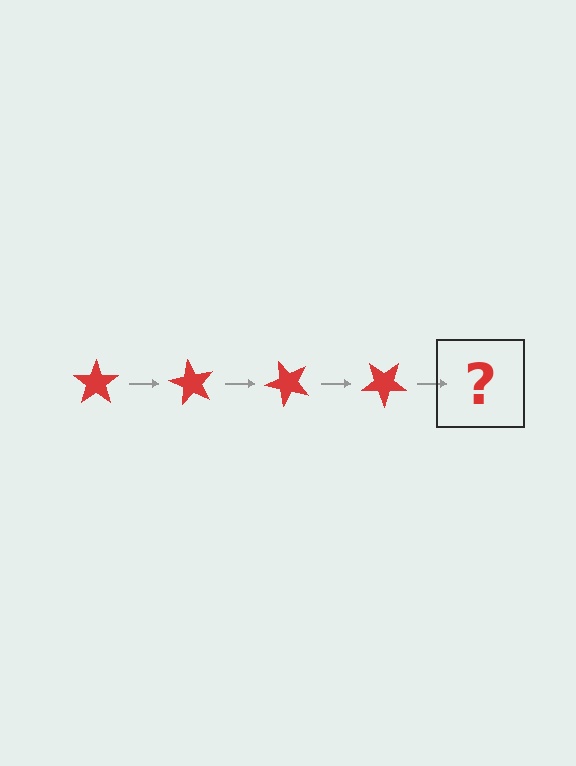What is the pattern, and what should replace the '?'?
The pattern is that the star rotates 60 degrees each step. The '?' should be a red star rotated 240 degrees.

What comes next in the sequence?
The next element should be a red star rotated 240 degrees.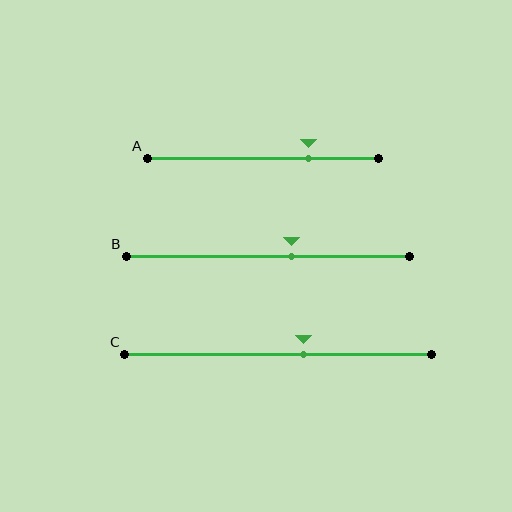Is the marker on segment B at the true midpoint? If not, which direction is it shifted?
No, the marker on segment B is shifted to the right by about 8% of the segment length.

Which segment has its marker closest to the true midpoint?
Segment B has its marker closest to the true midpoint.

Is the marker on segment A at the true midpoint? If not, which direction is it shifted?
No, the marker on segment A is shifted to the right by about 20% of the segment length.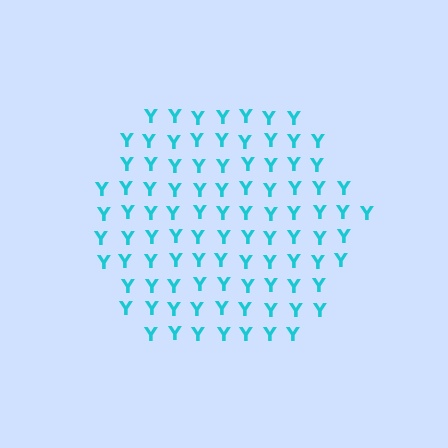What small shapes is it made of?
It is made of small letter Y's.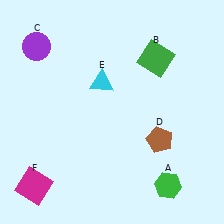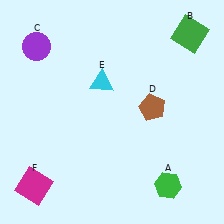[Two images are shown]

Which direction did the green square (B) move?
The green square (B) moved right.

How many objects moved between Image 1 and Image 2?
2 objects moved between the two images.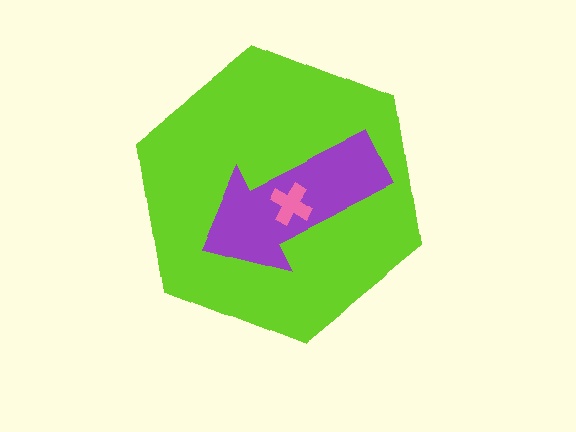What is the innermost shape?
The pink cross.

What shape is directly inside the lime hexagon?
The purple arrow.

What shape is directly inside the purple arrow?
The pink cross.